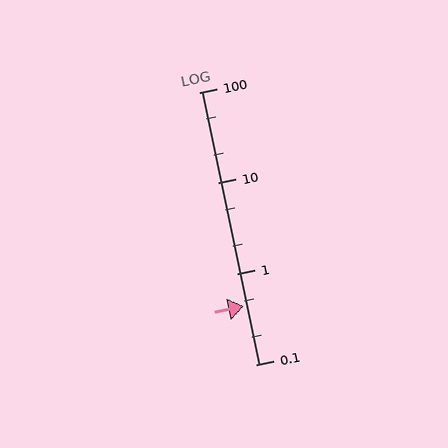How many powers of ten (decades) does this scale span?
The scale spans 3 decades, from 0.1 to 100.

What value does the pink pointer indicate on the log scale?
The pointer indicates approximately 0.44.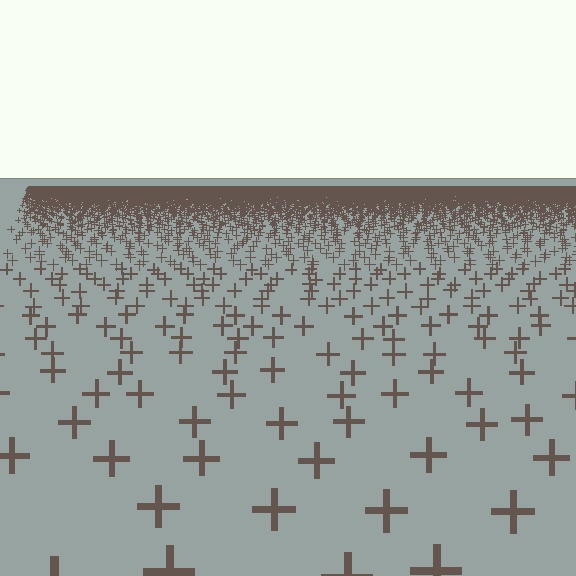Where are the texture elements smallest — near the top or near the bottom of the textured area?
Near the top.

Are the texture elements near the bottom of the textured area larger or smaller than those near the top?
Larger. Near the bottom, elements are closer to the viewer and appear at a bigger on-screen size.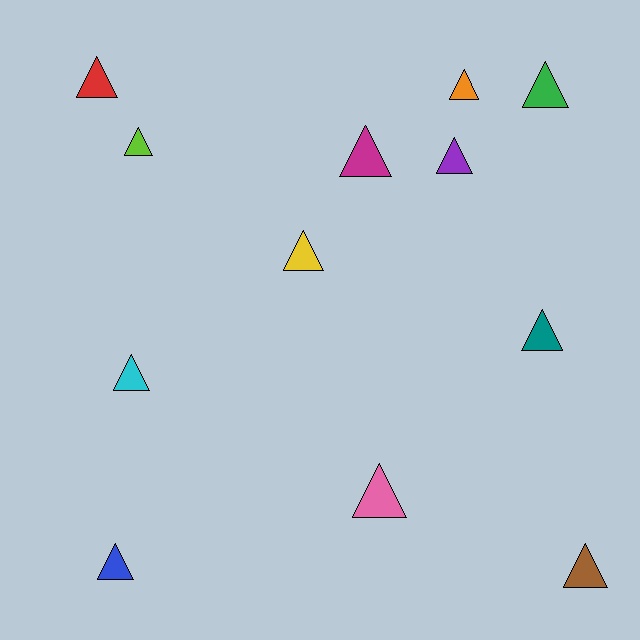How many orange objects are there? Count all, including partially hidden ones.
There is 1 orange object.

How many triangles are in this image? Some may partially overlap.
There are 12 triangles.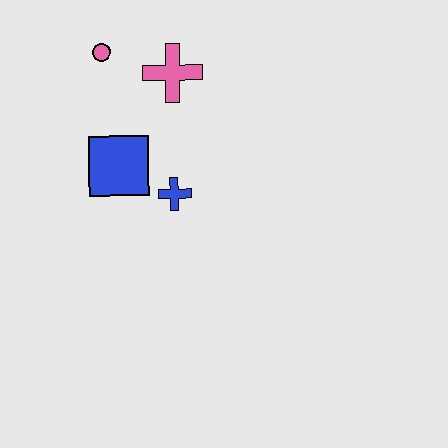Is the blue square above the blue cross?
Yes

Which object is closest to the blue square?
The blue cross is closest to the blue square.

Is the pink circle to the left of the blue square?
Yes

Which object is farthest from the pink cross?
The blue cross is farthest from the pink cross.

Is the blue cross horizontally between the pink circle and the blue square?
No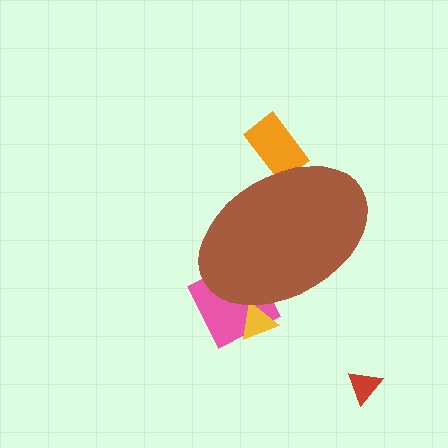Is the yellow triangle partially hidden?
Yes, the yellow triangle is partially hidden behind the brown ellipse.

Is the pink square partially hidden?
Yes, the pink square is partially hidden behind the brown ellipse.